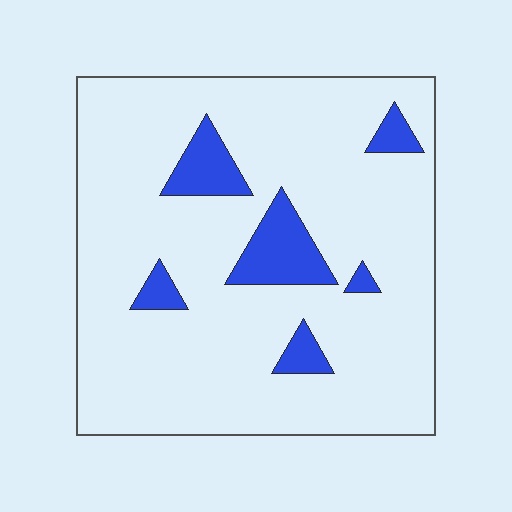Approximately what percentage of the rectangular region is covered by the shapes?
Approximately 10%.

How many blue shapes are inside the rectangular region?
6.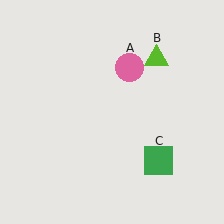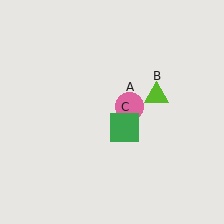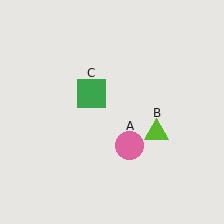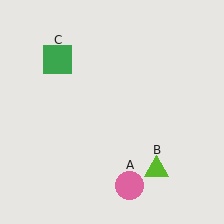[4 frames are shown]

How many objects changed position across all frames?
3 objects changed position: pink circle (object A), lime triangle (object B), green square (object C).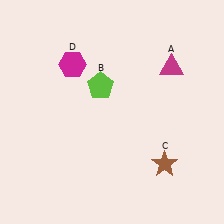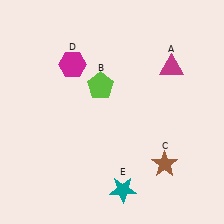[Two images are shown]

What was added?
A teal star (E) was added in Image 2.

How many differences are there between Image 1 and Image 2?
There is 1 difference between the two images.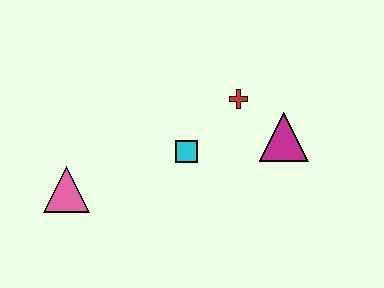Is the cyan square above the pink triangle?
Yes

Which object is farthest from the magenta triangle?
The pink triangle is farthest from the magenta triangle.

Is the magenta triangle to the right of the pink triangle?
Yes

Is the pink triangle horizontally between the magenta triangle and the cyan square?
No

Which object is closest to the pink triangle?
The cyan square is closest to the pink triangle.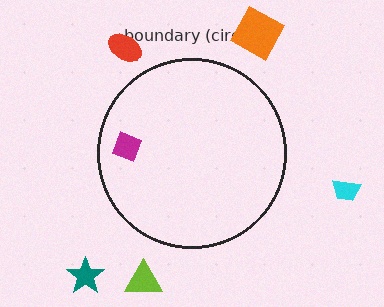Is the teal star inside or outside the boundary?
Outside.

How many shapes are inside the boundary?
1 inside, 5 outside.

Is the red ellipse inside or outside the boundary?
Outside.